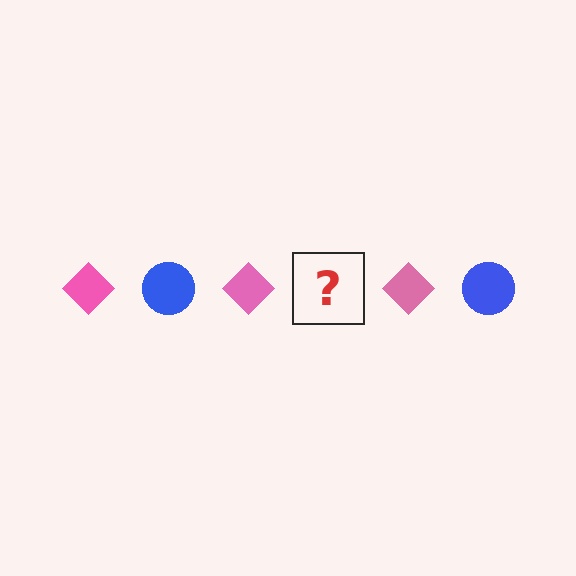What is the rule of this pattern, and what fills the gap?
The rule is that the pattern alternates between pink diamond and blue circle. The gap should be filled with a blue circle.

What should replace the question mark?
The question mark should be replaced with a blue circle.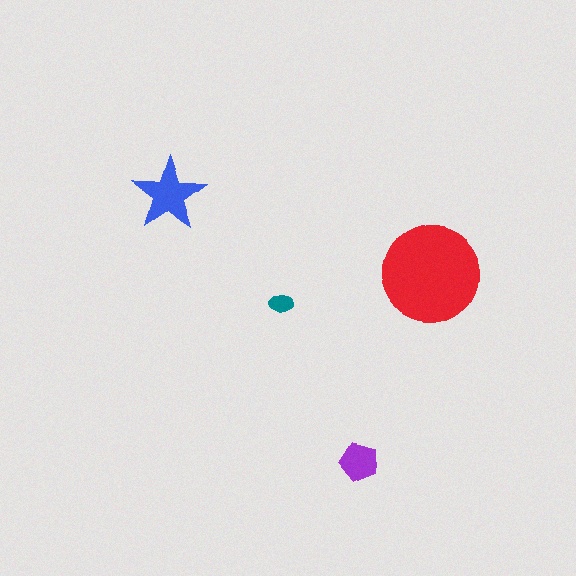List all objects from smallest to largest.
The teal ellipse, the purple pentagon, the blue star, the red circle.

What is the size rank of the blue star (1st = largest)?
2nd.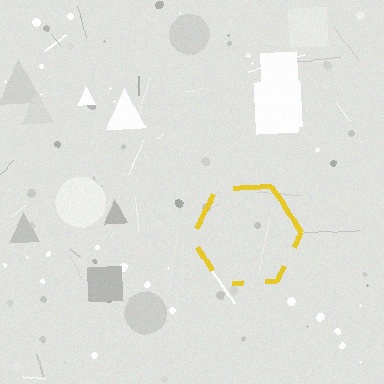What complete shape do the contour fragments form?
The contour fragments form a hexagon.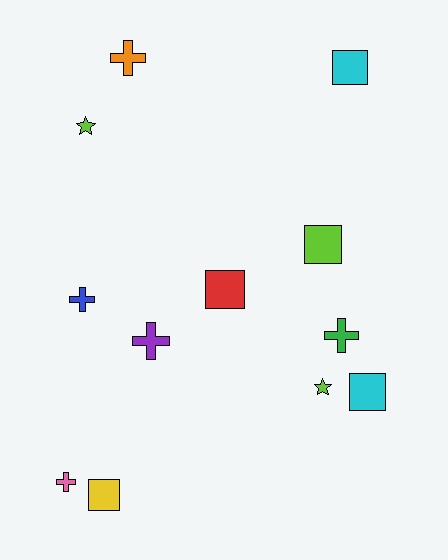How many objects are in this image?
There are 12 objects.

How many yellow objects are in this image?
There is 1 yellow object.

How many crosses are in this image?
There are 5 crosses.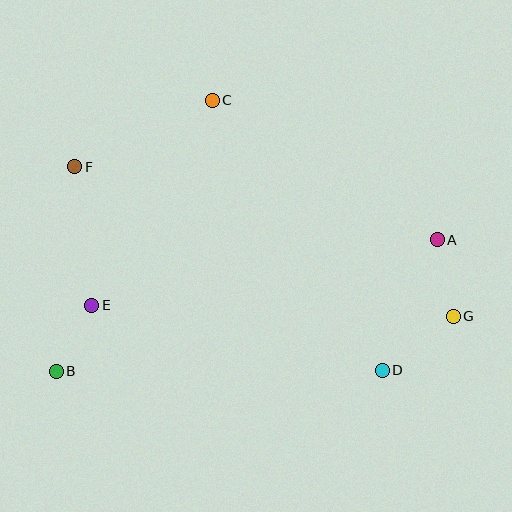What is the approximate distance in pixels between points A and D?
The distance between A and D is approximately 142 pixels.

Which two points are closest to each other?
Points B and E are closest to each other.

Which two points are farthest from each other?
Points F and G are farthest from each other.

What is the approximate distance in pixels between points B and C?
The distance between B and C is approximately 312 pixels.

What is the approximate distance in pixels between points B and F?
The distance between B and F is approximately 205 pixels.